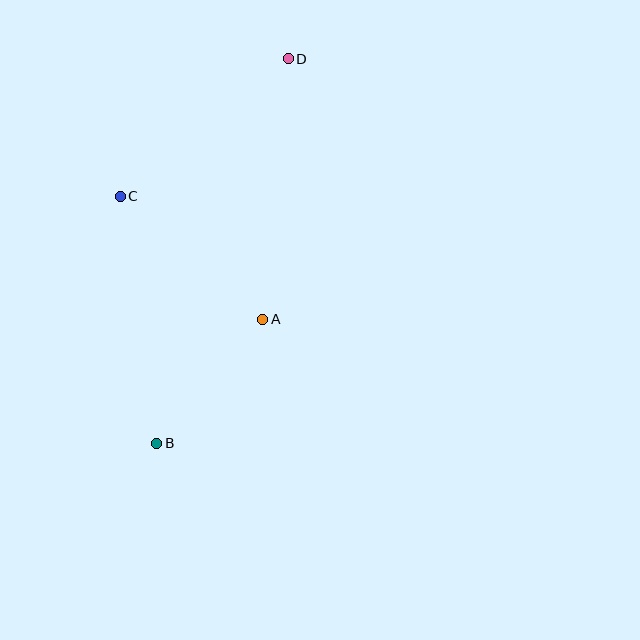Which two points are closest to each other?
Points A and B are closest to each other.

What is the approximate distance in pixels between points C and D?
The distance between C and D is approximately 217 pixels.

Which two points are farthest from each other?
Points B and D are farthest from each other.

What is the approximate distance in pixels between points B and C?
The distance between B and C is approximately 250 pixels.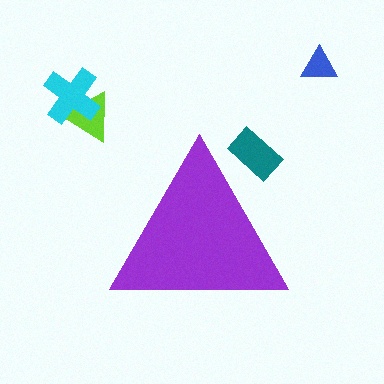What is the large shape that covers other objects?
A purple triangle.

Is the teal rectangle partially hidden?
Yes, the teal rectangle is partially hidden behind the purple triangle.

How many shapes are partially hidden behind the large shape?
1 shape is partially hidden.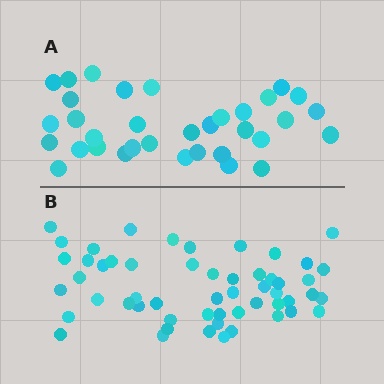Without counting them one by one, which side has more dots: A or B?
Region B (the bottom region) has more dots.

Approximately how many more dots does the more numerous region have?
Region B has approximately 20 more dots than region A.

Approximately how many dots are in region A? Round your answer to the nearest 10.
About 30 dots. (The exact count is 34, which rounds to 30.)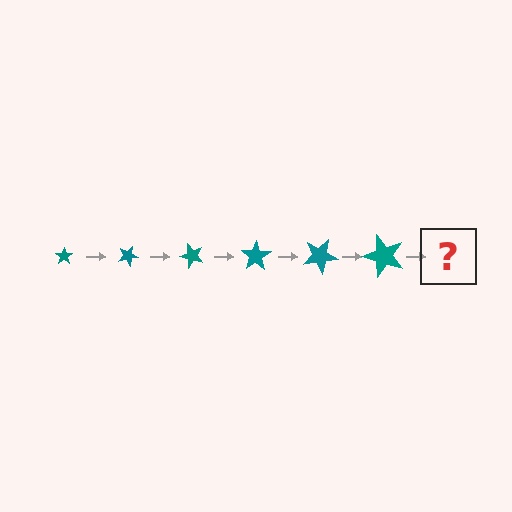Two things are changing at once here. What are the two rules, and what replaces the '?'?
The two rules are that the star grows larger each step and it rotates 25 degrees each step. The '?' should be a star, larger than the previous one and rotated 150 degrees from the start.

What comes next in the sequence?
The next element should be a star, larger than the previous one and rotated 150 degrees from the start.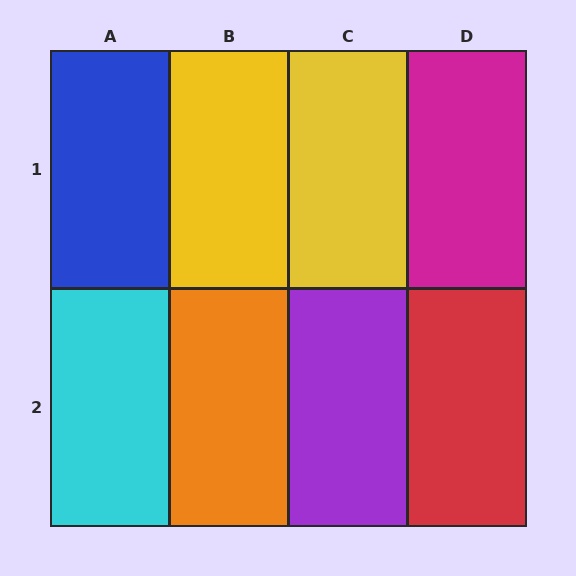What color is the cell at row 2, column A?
Cyan.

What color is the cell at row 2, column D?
Red.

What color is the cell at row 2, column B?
Orange.